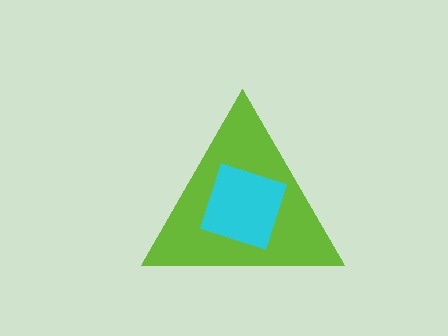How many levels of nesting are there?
2.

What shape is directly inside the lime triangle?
The cyan diamond.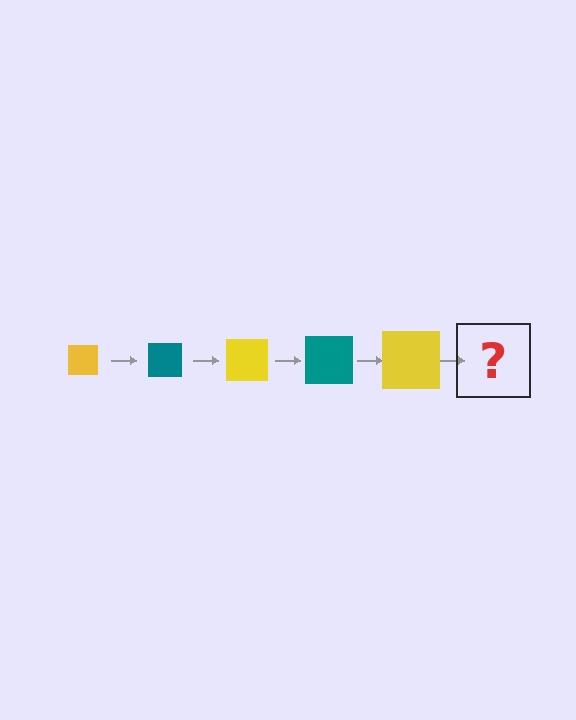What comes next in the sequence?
The next element should be a teal square, larger than the previous one.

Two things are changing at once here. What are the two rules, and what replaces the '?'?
The two rules are that the square grows larger each step and the color cycles through yellow and teal. The '?' should be a teal square, larger than the previous one.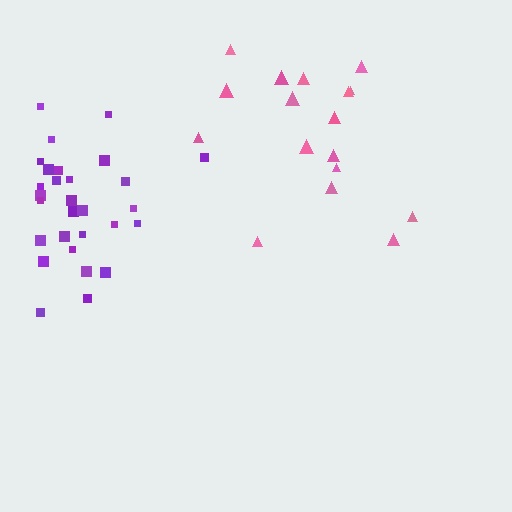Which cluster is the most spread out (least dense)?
Pink.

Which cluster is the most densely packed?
Purple.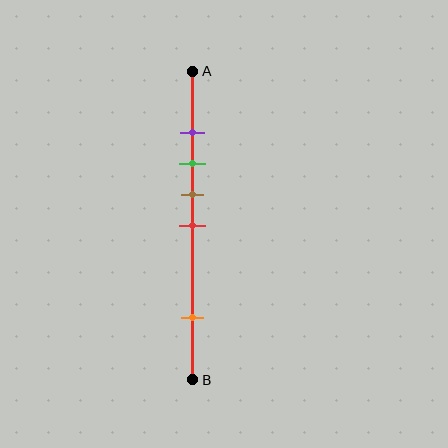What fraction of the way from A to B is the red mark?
The red mark is approximately 50% (0.5) of the way from A to B.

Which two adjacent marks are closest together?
The purple and green marks are the closest adjacent pair.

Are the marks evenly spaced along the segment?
No, the marks are not evenly spaced.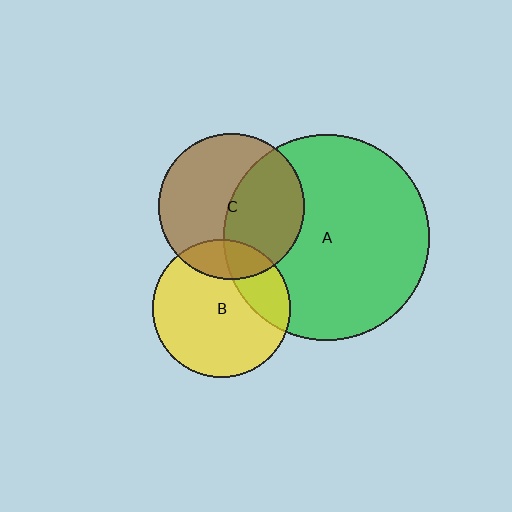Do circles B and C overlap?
Yes.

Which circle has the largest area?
Circle A (green).